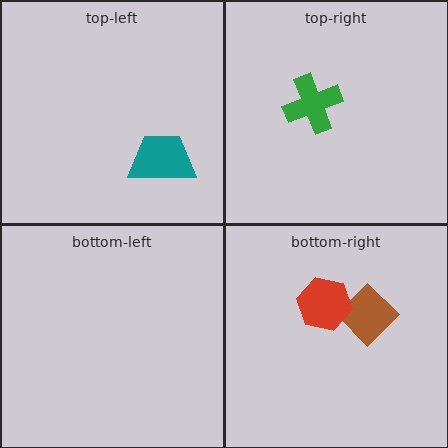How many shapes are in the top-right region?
1.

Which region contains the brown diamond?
The bottom-right region.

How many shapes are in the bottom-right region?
2.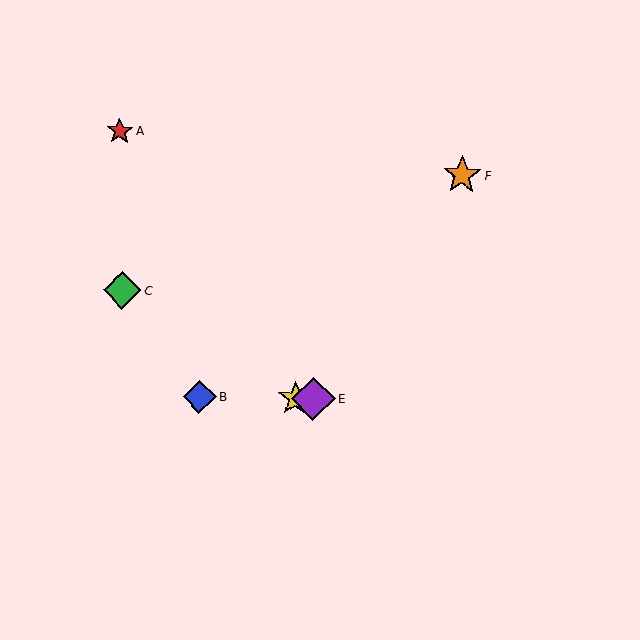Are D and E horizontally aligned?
Yes, both are at y≈399.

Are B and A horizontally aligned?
No, B is at y≈397 and A is at y≈131.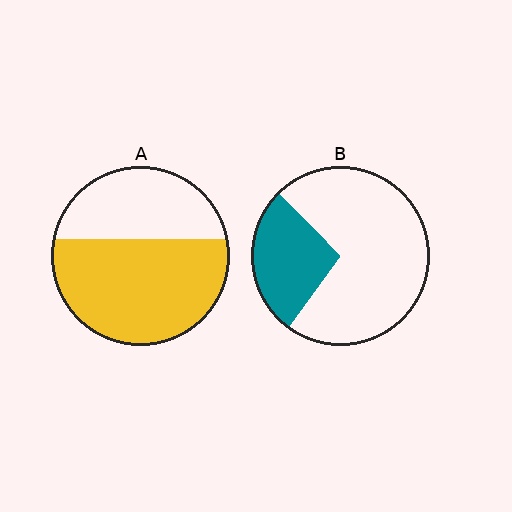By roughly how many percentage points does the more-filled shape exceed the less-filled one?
By roughly 35 percentage points (A over B).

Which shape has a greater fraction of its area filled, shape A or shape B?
Shape A.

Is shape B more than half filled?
No.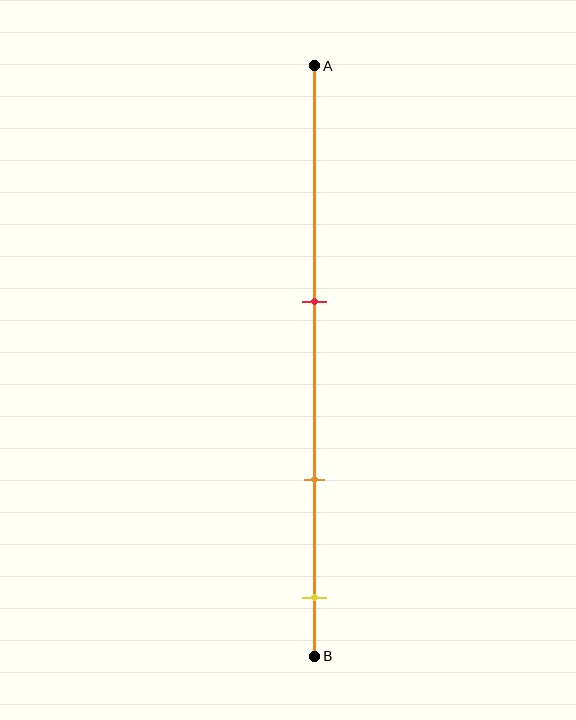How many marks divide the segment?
There are 3 marks dividing the segment.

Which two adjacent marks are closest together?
The orange and yellow marks are the closest adjacent pair.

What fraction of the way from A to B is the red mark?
The red mark is approximately 40% (0.4) of the way from A to B.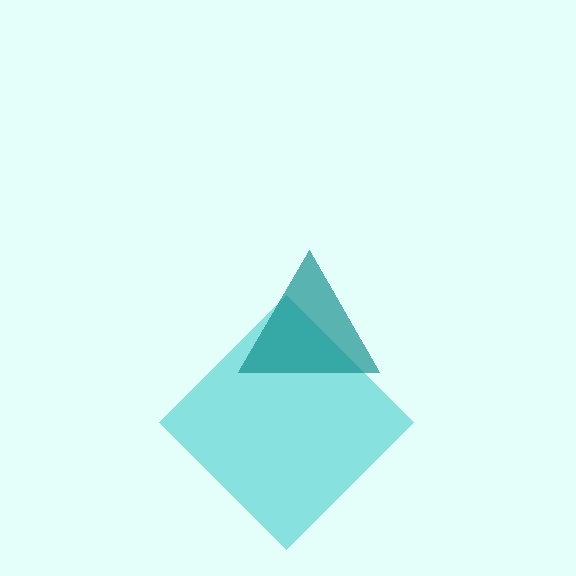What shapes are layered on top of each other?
The layered shapes are: a cyan diamond, a teal triangle.